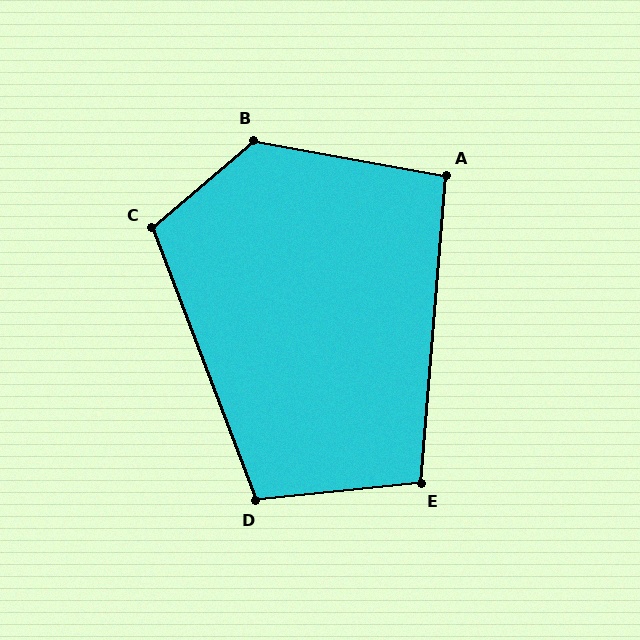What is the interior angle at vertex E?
Approximately 101 degrees (obtuse).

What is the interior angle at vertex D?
Approximately 105 degrees (obtuse).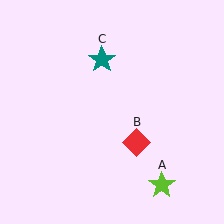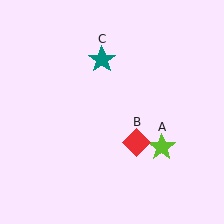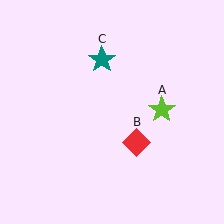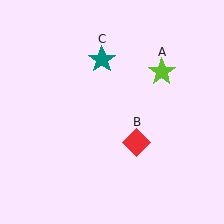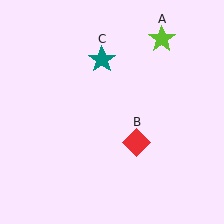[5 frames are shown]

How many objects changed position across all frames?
1 object changed position: lime star (object A).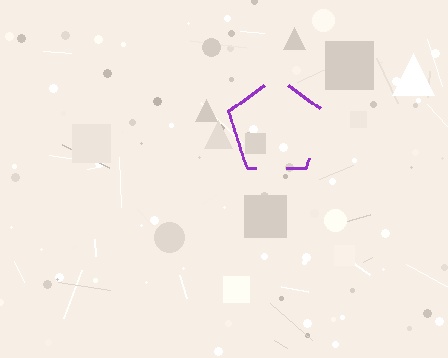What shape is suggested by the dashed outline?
The dashed outline suggests a pentagon.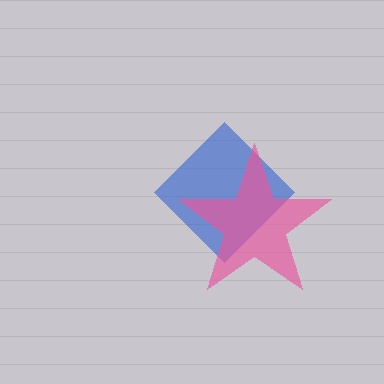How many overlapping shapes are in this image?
There are 2 overlapping shapes in the image.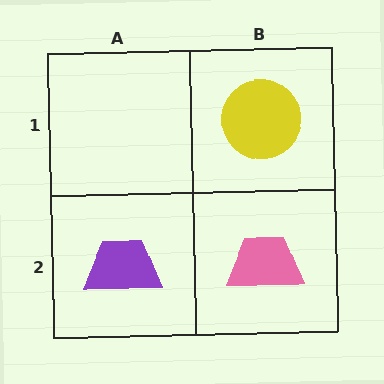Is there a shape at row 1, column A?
No, that cell is empty.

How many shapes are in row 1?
1 shape.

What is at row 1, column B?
A yellow circle.